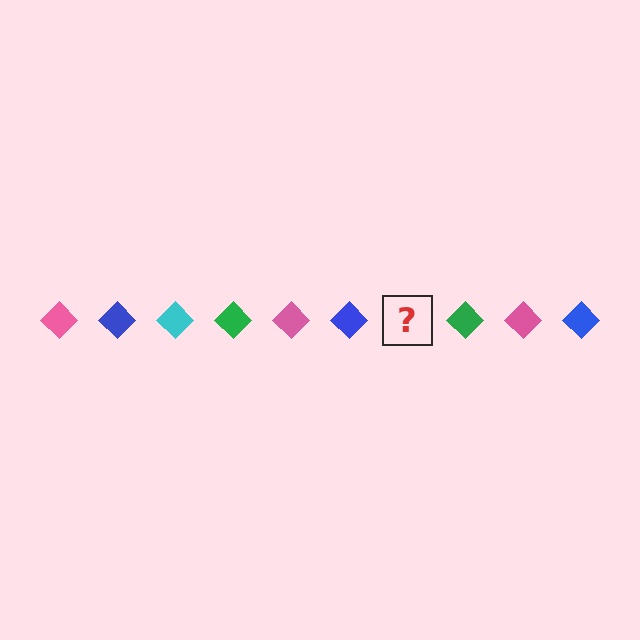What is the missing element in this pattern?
The missing element is a cyan diamond.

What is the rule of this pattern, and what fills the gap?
The rule is that the pattern cycles through pink, blue, cyan, green diamonds. The gap should be filled with a cyan diamond.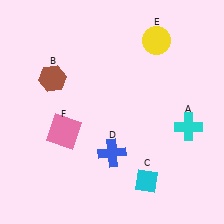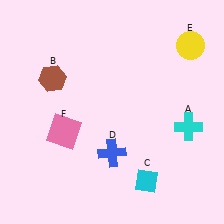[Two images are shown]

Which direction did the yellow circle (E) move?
The yellow circle (E) moved right.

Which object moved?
The yellow circle (E) moved right.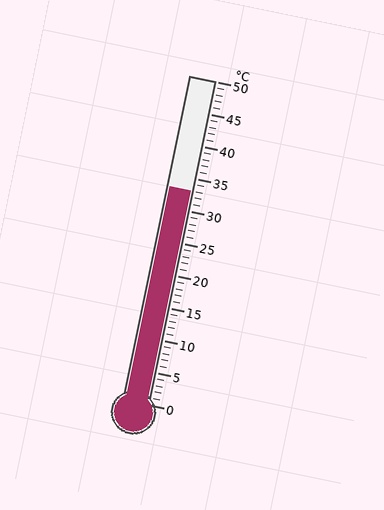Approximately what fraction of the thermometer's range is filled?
The thermometer is filled to approximately 65% of its range.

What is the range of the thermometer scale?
The thermometer scale ranges from 0°C to 50°C.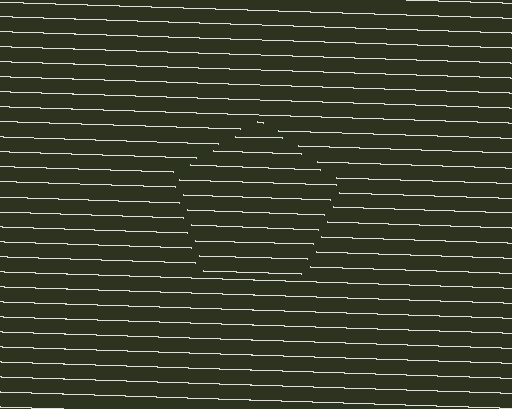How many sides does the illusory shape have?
5 sides — the line-ends trace a pentagon.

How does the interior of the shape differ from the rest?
The interior of the shape contains the same grating, shifted by half a period — the contour is defined by the phase discontinuity where line-ends from the inner and outer gratings abut.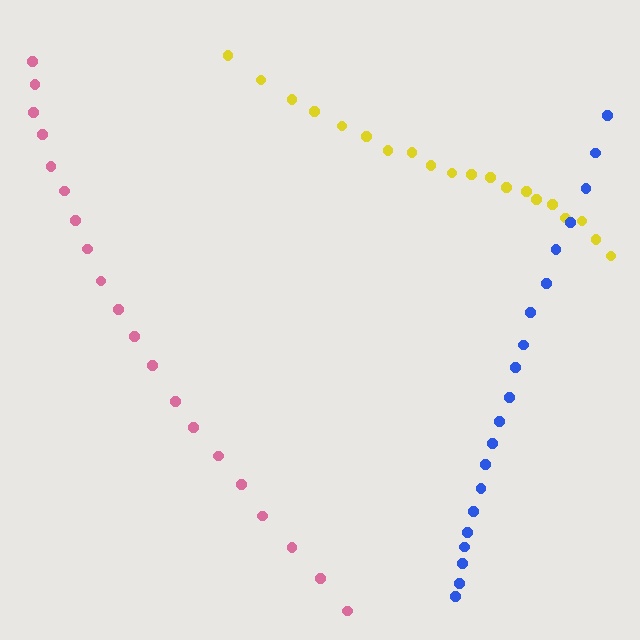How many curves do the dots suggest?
There are 3 distinct paths.